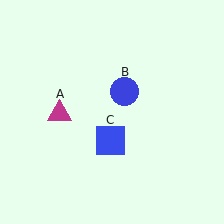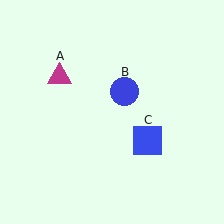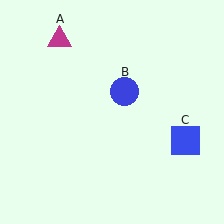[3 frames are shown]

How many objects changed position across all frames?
2 objects changed position: magenta triangle (object A), blue square (object C).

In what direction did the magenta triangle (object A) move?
The magenta triangle (object A) moved up.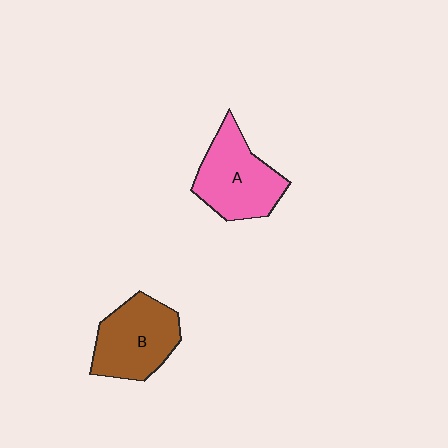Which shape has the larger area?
Shape A (pink).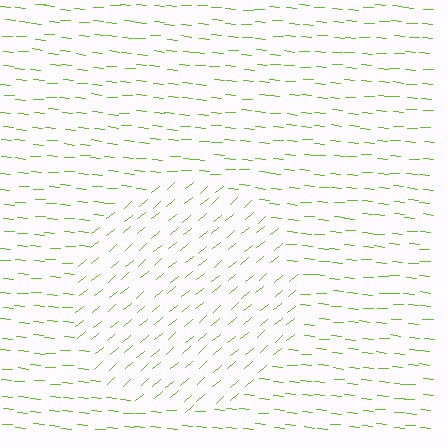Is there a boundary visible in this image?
Yes, there is a texture boundary formed by a change in line orientation.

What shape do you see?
I see a circle.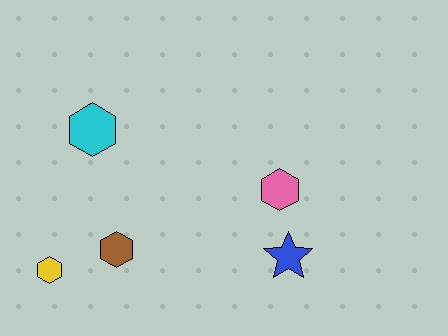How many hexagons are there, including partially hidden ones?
There are 4 hexagons.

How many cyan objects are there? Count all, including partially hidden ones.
There is 1 cyan object.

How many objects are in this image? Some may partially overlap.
There are 5 objects.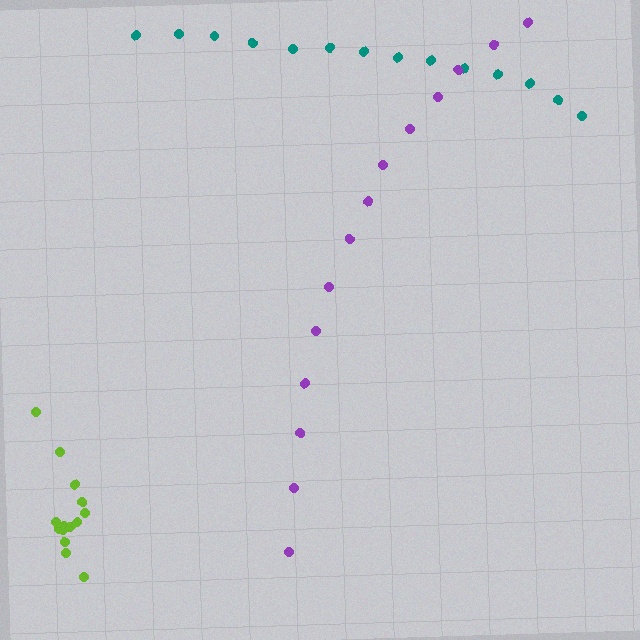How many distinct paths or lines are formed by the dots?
There are 3 distinct paths.